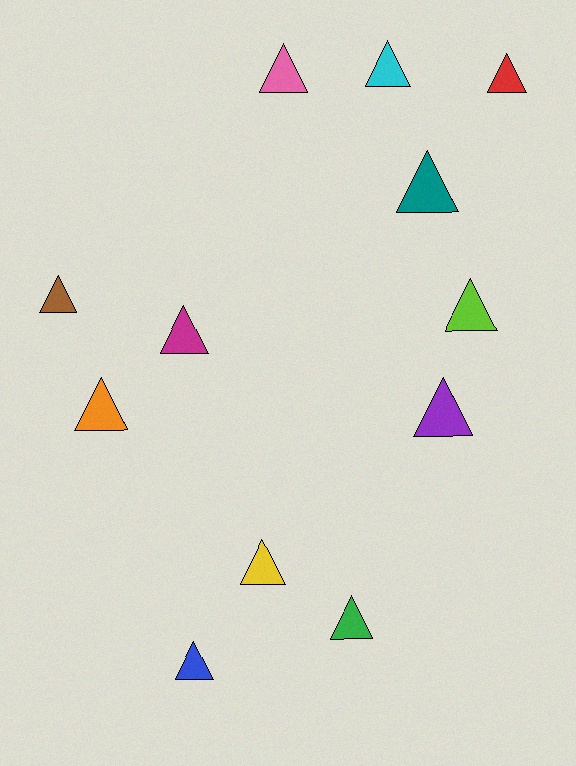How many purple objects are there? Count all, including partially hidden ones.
There is 1 purple object.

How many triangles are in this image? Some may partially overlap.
There are 12 triangles.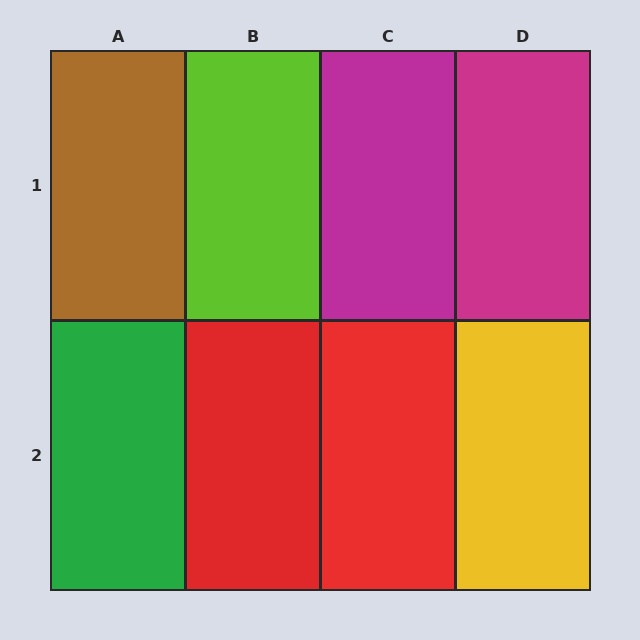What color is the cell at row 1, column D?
Magenta.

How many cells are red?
2 cells are red.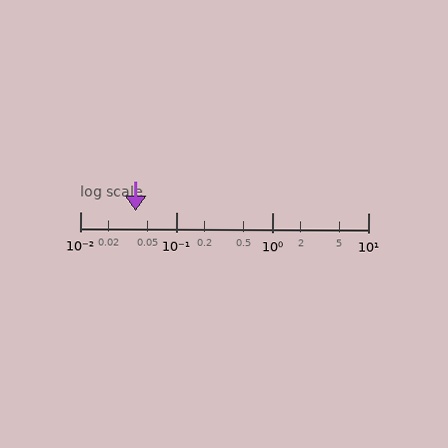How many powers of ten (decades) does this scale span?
The scale spans 3 decades, from 0.01 to 10.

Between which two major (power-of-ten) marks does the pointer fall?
The pointer is between 0.01 and 0.1.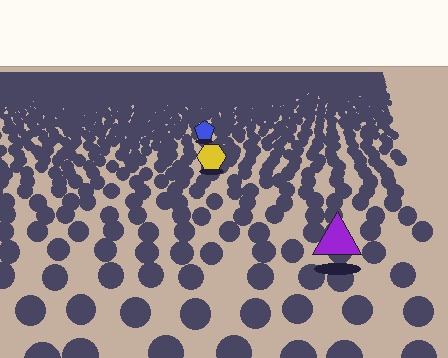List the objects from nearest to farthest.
From nearest to farthest: the purple triangle, the yellow hexagon, the blue pentagon.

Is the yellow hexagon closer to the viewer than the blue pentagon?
Yes. The yellow hexagon is closer — you can tell from the texture gradient: the ground texture is coarser near it.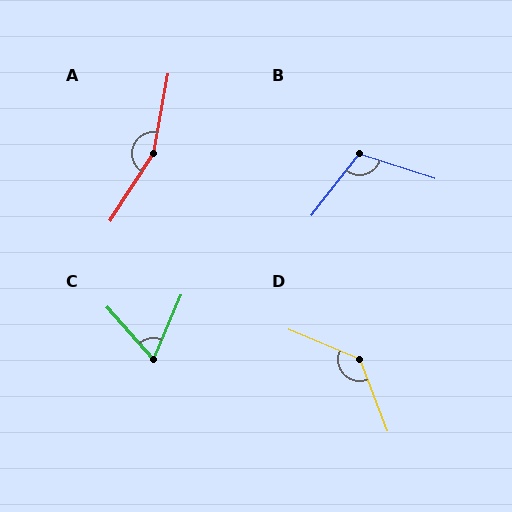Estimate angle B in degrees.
Approximately 110 degrees.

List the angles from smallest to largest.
C (65°), B (110°), D (134°), A (158°).